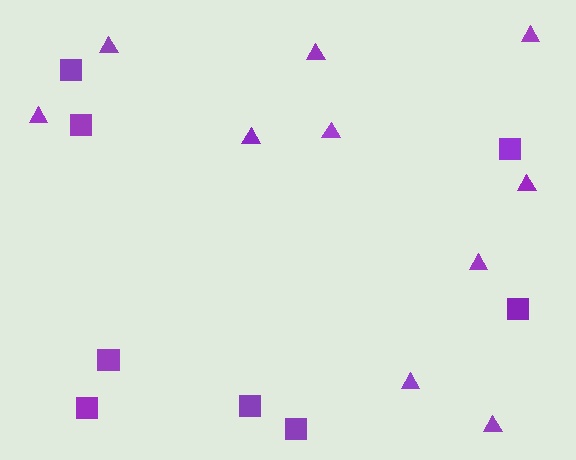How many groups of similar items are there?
There are 2 groups: one group of triangles (10) and one group of squares (8).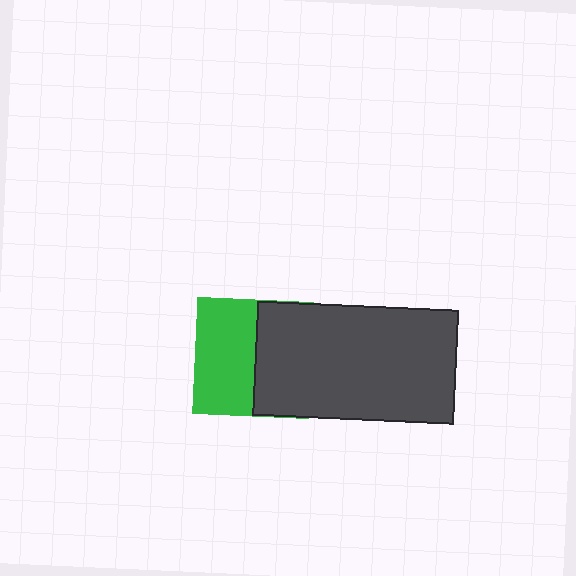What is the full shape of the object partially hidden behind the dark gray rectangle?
The partially hidden object is a green square.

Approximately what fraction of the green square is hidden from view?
Roughly 49% of the green square is hidden behind the dark gray rectangle.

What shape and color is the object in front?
The object in front is a dark gray rectangle.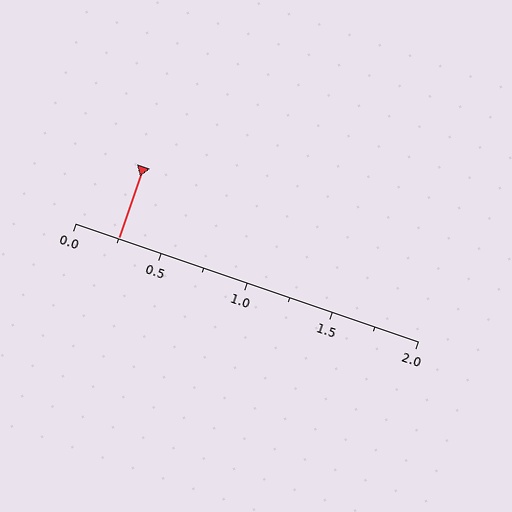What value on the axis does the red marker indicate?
The marker indicates approximately 0.25.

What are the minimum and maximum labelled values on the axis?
The axis runs from 0.0 to 2.0.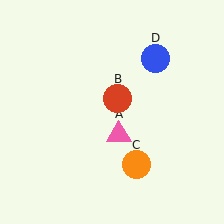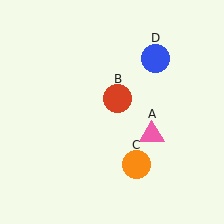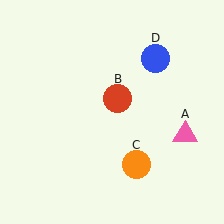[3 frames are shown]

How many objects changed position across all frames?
1 object changed position: pink triangle (object A).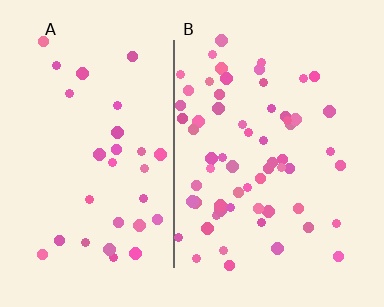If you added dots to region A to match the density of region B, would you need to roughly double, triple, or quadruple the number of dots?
Approximately double.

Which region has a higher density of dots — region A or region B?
B (the right).